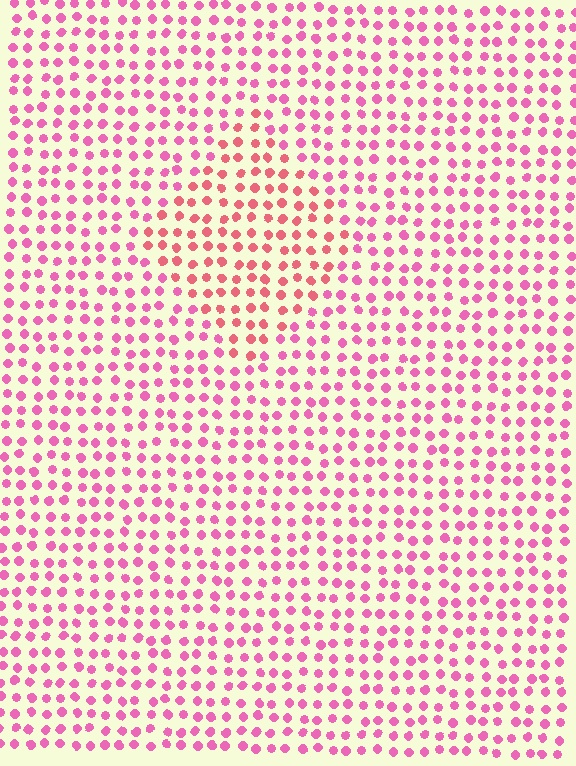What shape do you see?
I see a diamond.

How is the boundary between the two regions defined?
The boundary is defined purely by a slight shift in hue (about 28 degrees). Spacing, size, and orientation are identical on both sides.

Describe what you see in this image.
The image is filled with small pink elements in a uniform arrangement. A diamond-shaped region is visible where the elements are tinted to a slightly different hue, forming a subtle color boundary.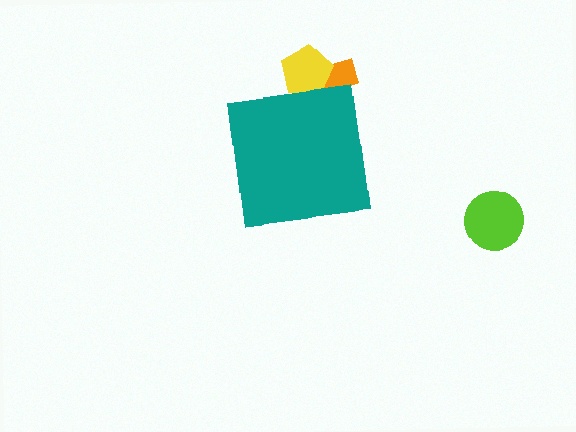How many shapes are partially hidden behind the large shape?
2 shapes are partially hidden.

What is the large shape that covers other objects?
A teal square.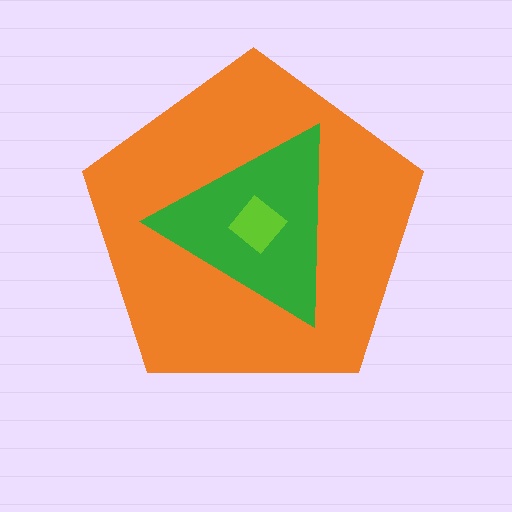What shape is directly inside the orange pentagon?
The green triangle.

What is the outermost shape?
The orange pentagon.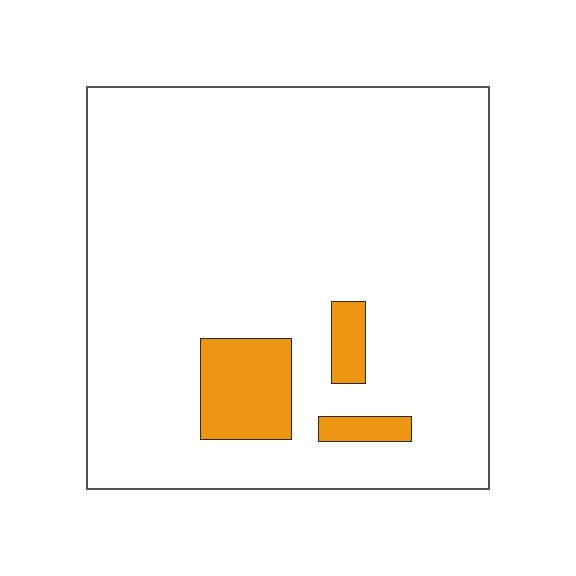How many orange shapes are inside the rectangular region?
3.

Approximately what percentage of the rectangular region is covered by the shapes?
Approximately 10%.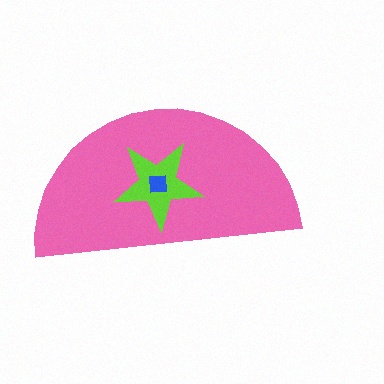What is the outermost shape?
The pink semicircle.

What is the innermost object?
The blue square.